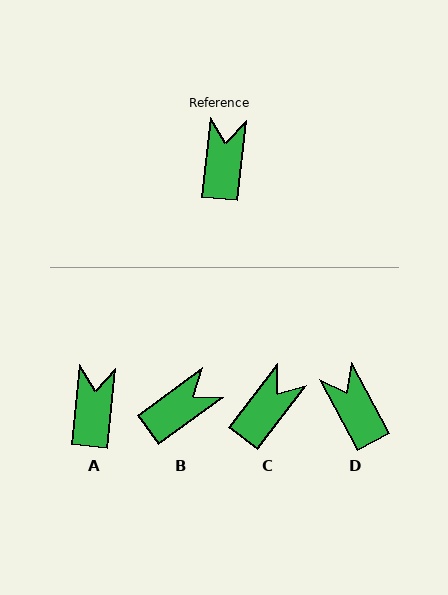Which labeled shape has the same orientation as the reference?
A.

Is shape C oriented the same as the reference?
No, it is off by about 31 degrees.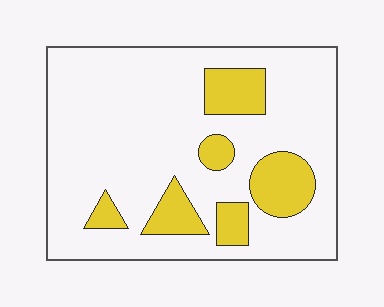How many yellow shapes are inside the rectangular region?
6.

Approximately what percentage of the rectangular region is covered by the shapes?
Approximately 20%.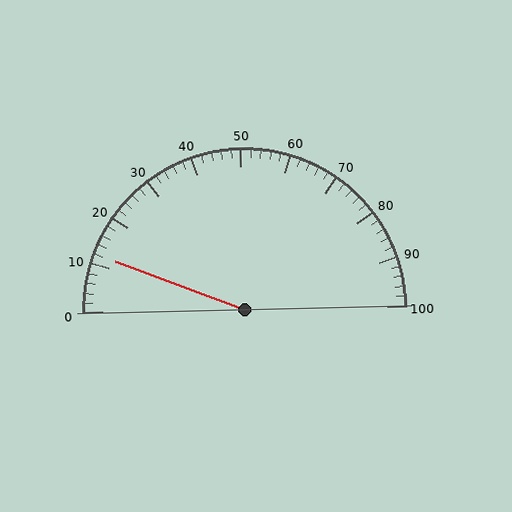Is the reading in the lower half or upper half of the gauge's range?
The reading is in the lower half of the range (0 to 100).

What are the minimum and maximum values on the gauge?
The gauge ranges from 0 to 100.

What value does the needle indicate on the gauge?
The needle indicates approximately 12.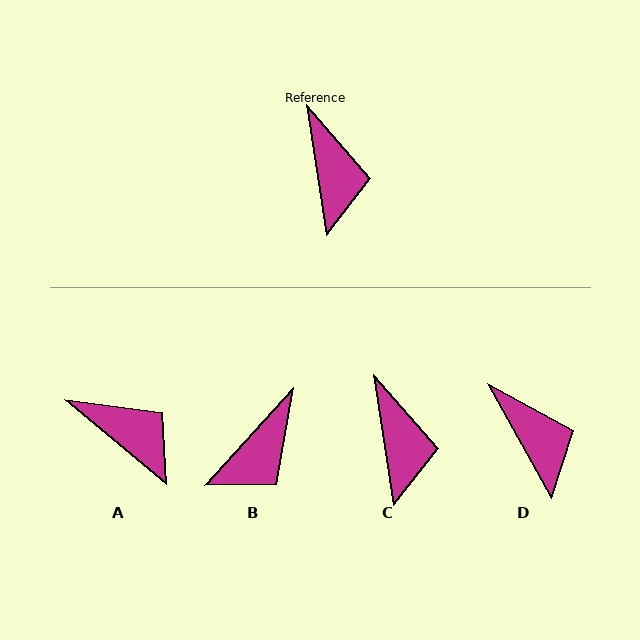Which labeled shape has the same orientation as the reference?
C.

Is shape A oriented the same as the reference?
No, it is off by about 42 degrees.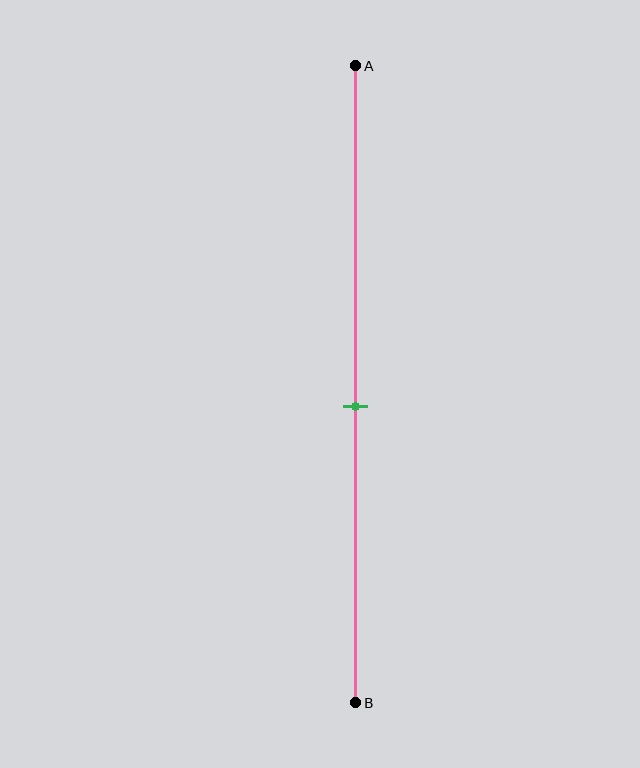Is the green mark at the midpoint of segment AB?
No, the mark is at about 55% from A, not at the 50% midpoint.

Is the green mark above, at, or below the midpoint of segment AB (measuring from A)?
The green mark is below the midpoint of segment AB.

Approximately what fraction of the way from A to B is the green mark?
The green mark is approximately 55% of the way from A to B.